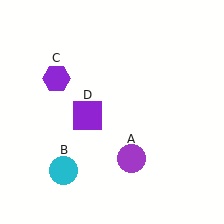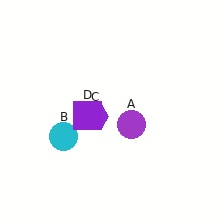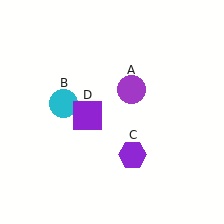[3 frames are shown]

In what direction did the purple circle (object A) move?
The purple circle (object A) moved up.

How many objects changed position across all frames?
3 objects changed position: purple circle (object A), cyan circle (object B), purple hexagon (object C).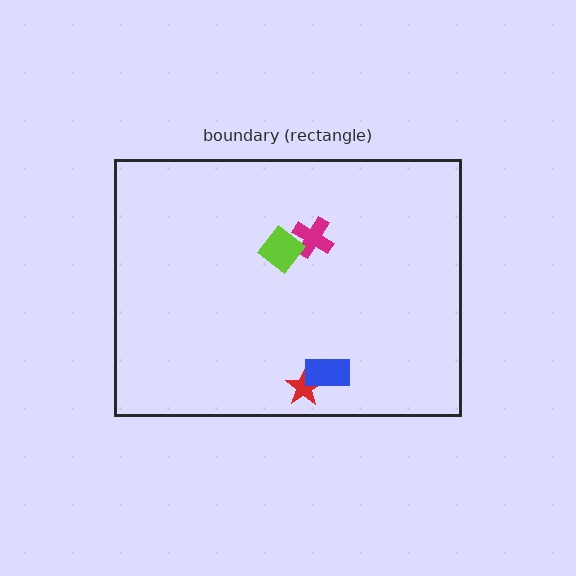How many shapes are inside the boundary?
4 inside, 0 outside.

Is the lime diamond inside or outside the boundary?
Inside.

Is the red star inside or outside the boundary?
Inside.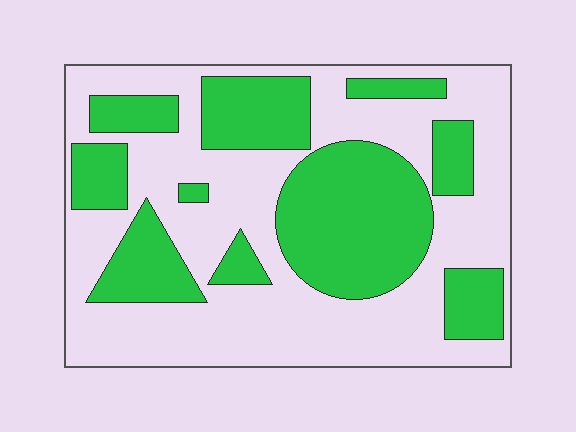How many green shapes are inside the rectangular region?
10.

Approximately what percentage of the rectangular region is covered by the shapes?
Approximately 40%.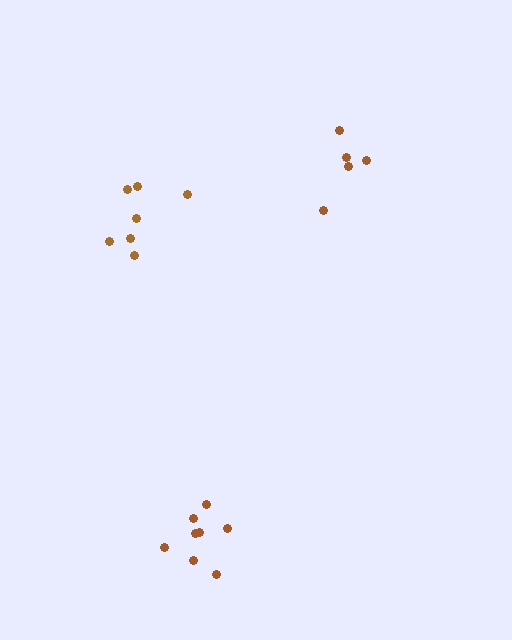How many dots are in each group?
Group 1: 5 dots, Group 2: 7 dots, Group 3: 8 dots (20 total).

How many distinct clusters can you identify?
There are 3 distinct clusters.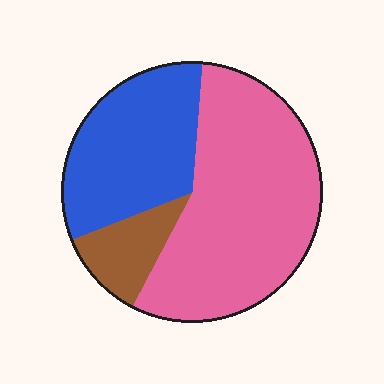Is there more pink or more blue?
Pink.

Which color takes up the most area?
Pink, at roughly 55%.